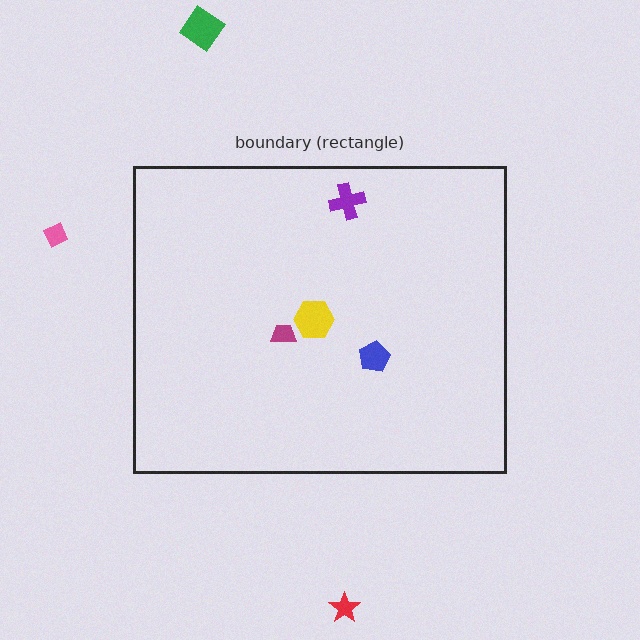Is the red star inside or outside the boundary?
Outside.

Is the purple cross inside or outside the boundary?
Inside.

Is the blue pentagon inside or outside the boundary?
Inside.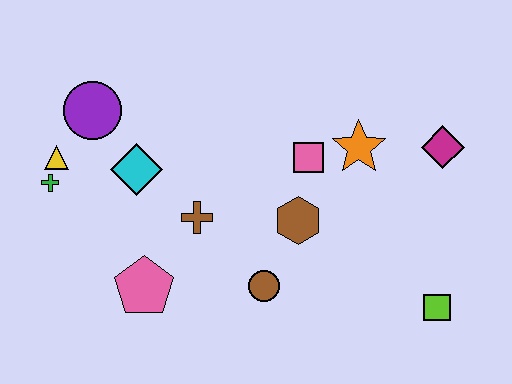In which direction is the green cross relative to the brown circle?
The green cross is to the left of the brown circle.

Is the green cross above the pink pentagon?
Yes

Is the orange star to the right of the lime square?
No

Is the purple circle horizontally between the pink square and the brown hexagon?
No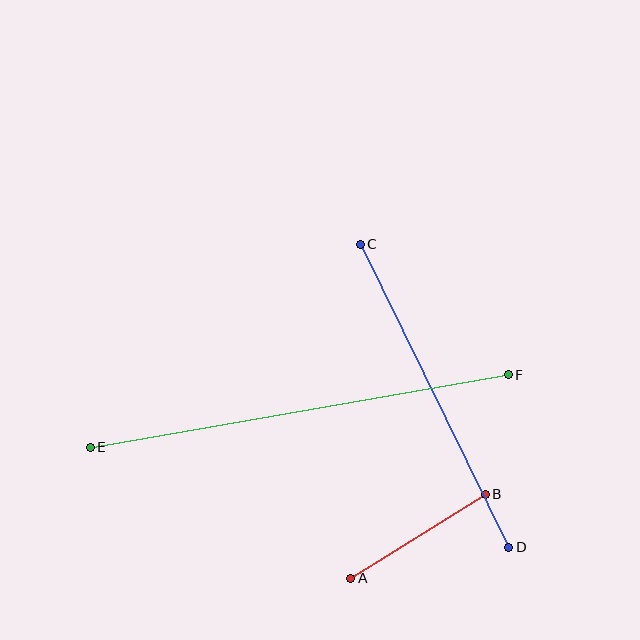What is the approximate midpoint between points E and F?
The midpoint is at approximately (299, 411) pixels.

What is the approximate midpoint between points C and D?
The midpoint is at approximately (434, 396) pixels.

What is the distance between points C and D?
The distance is approximately 337 pixels.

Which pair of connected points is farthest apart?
Points E and F are farthest apart.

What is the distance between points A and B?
The distance is approximately 159 pixels.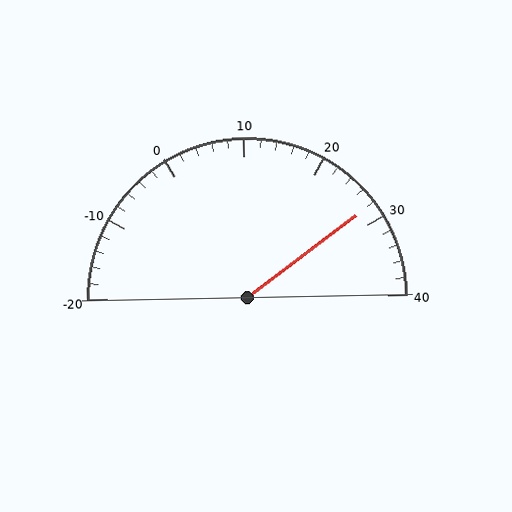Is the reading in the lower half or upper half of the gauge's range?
The reading is in the upper half of the range (-20 to 40).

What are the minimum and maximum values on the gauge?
The gauge ranges from -20 to 40.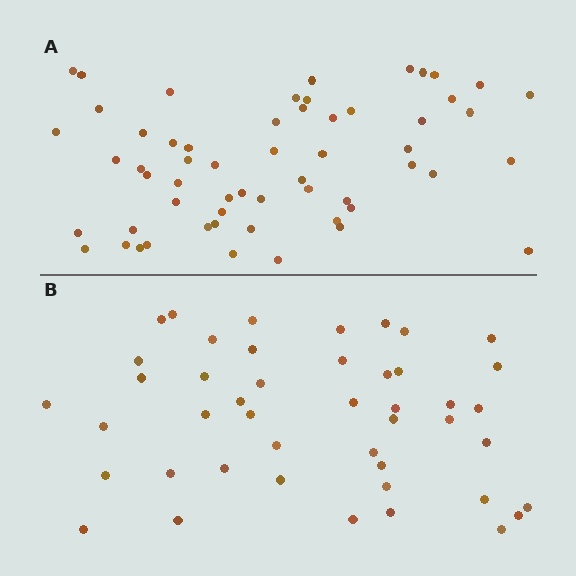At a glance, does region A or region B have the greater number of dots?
Region A (the top region) has more dots.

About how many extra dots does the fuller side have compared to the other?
Region A has approximately 15 more dots than region B.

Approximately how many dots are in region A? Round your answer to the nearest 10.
About 60 dots. (The exact count is 58, which rounds to 60.)